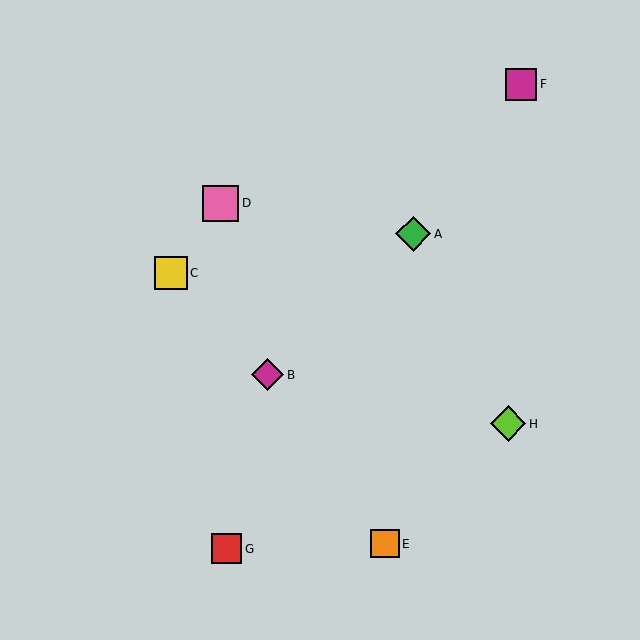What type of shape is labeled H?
Shape H is a lime diamond.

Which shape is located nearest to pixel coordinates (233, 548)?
The red square (labeled G) at (227, 549) is nearest to that location.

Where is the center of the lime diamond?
The center of the lime diamond is at (508, 424).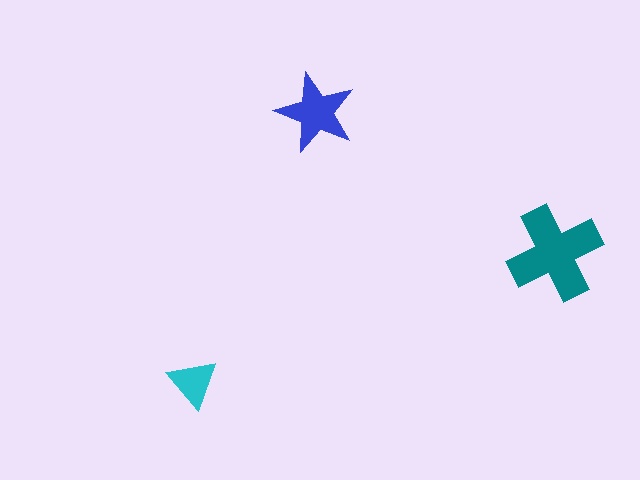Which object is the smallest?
The cyan triangle.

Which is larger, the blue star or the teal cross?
The teal cross.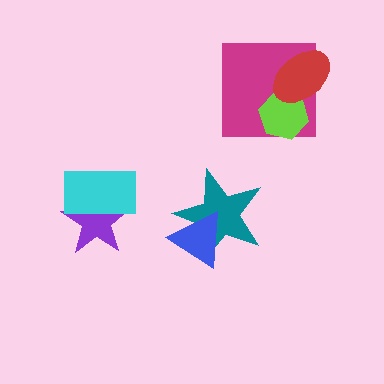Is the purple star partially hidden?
Yes, it is partially covered by another shape.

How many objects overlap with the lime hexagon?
2 objects overlap with the lime hexagon.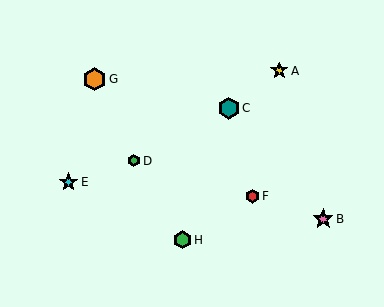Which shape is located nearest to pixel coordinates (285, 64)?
The yellow star (labeled A) at (279, 71) is nearest to that location.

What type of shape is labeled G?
Shape G is an orange hexagon.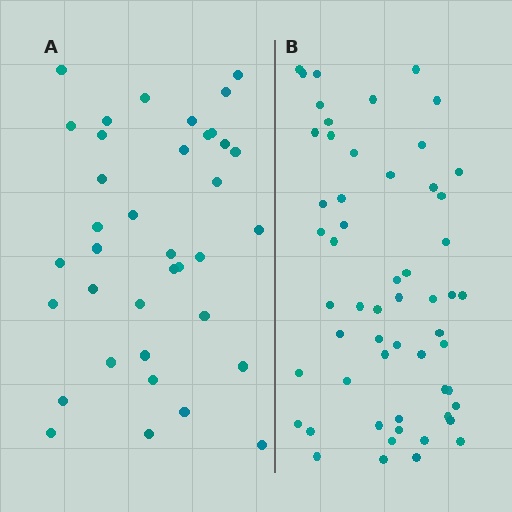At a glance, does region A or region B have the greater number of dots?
Region B (the right region) has more dots.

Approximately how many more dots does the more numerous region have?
Region B has approximately 20 more dots than region A.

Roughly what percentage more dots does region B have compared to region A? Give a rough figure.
About 50% more.